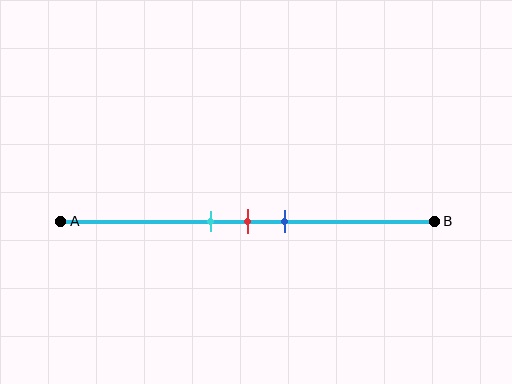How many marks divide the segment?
There are 3 marks dividing the segment.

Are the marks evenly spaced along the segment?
Yes, the marks are approximately evenly spaced.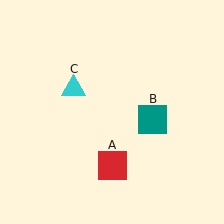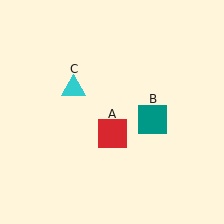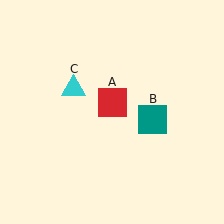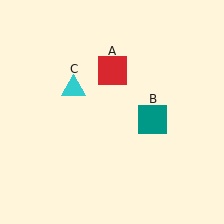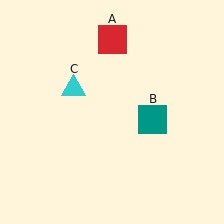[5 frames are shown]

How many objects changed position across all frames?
1 object changed position: red square (object A).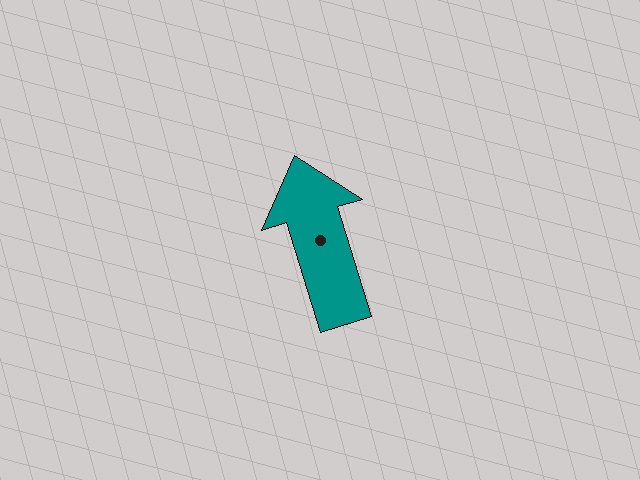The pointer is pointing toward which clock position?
Roughly 11 o'clock.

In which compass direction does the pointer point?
North.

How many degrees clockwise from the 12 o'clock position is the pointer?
Approximately 343 degrees.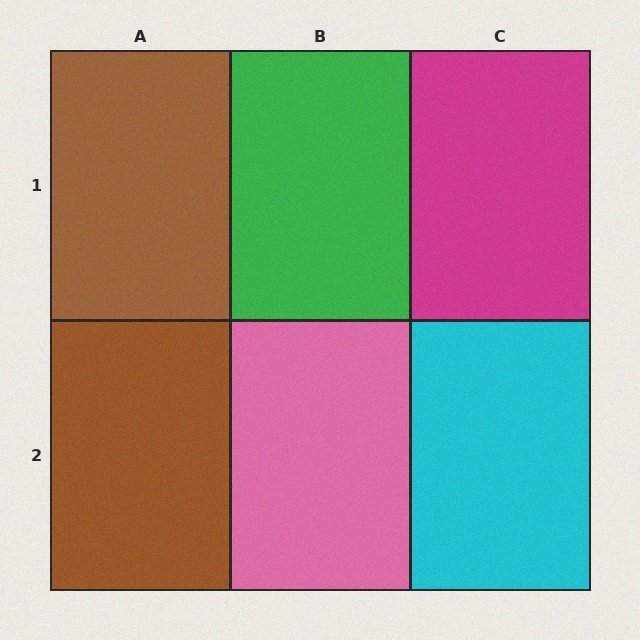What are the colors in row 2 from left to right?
Brown, pink, cyan.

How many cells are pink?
1 cell is pink.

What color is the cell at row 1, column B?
Green.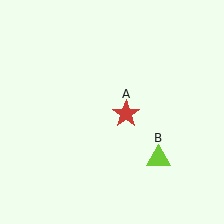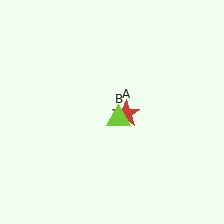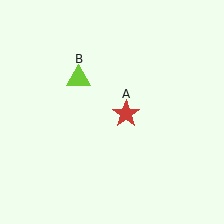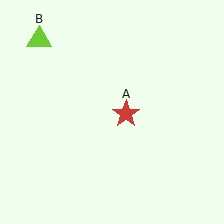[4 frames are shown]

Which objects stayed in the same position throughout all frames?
Red star (object A) remained stationary.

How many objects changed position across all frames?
1 object changed position: lime triangle (object B).